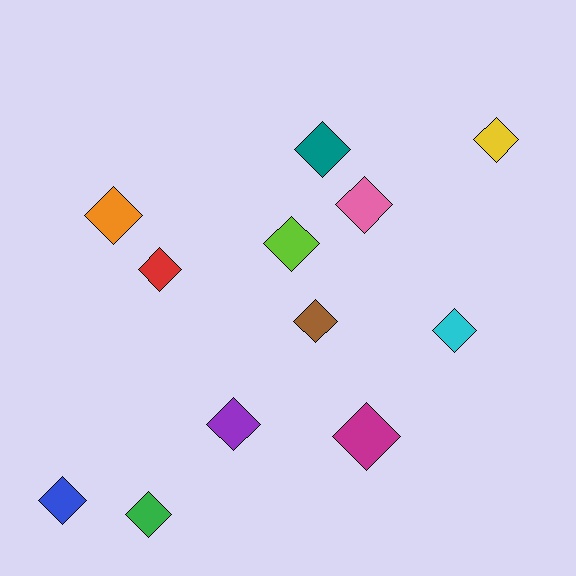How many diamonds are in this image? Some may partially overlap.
There are 12 diamonds.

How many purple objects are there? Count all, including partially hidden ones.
There is 1 purple object.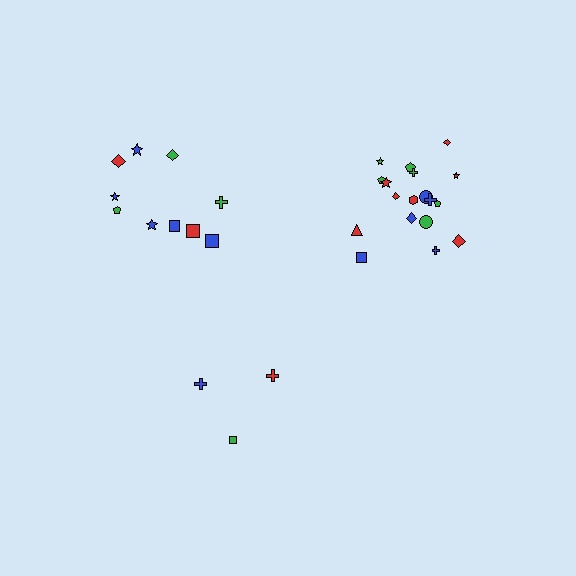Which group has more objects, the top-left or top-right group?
The top-right group.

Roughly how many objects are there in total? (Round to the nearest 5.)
Roughly 30 objects in total.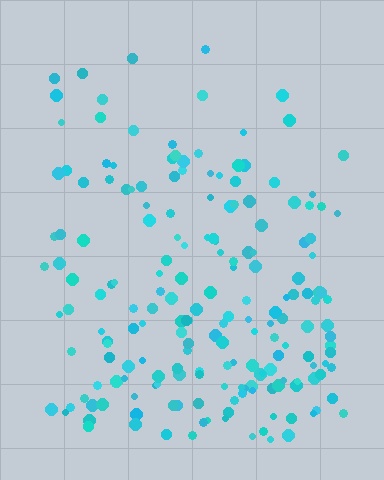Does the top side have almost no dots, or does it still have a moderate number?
Still a moderate number, just noticeably fewer than the bottom.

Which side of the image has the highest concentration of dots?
The bottom.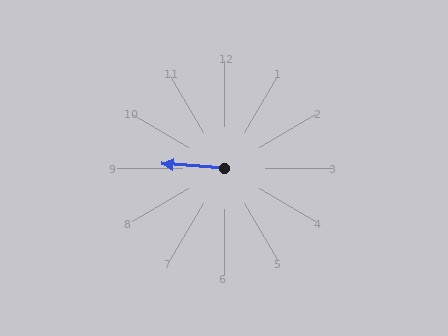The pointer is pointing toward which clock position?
Roughly 9 o'clock.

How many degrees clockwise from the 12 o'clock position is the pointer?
Approximately 274 degrees.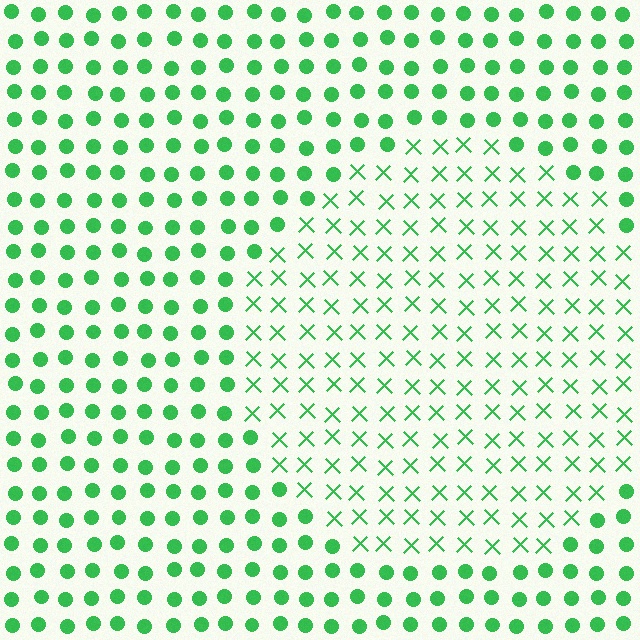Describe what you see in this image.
The image is filled with small green elements arranged in a uniform grid. A circle-shaped region contains X marks, while the surrounding area contains circles. The boundary is defined purely by the change in element shape.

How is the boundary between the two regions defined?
The boundary is defined by a change in element shape: X marks inside vs. circles outside. All elements share the same color and spacing.